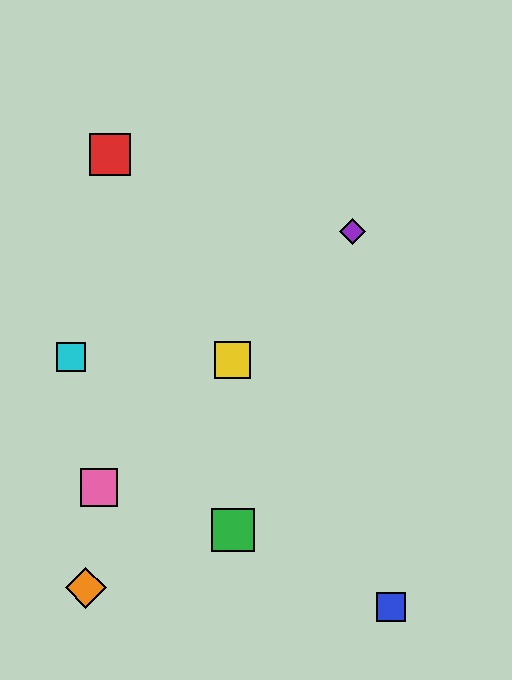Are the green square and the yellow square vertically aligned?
Yes, both are at x≈233.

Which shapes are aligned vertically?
The green square, the yellow square are aligned vertically.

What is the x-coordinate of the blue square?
The blue square is at x≈391.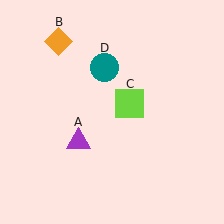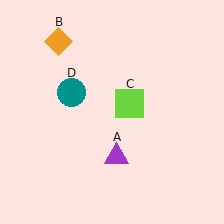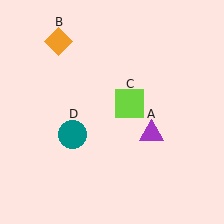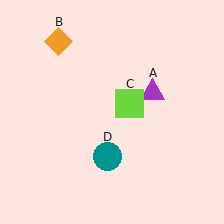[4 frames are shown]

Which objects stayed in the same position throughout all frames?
Orange diamond (object B) and lime square (object C) remained stationary.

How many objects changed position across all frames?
2 objects changed position: purple triangle (object A), teal circle (object D).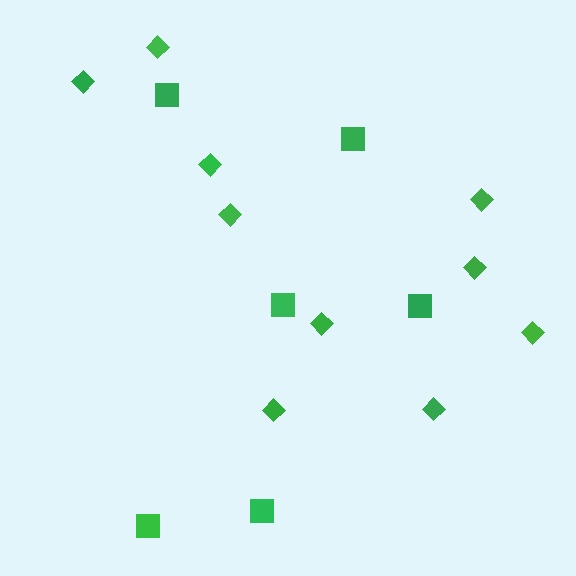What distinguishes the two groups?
There are 2 groups: one group of squares (6) and one group of diamonds (10).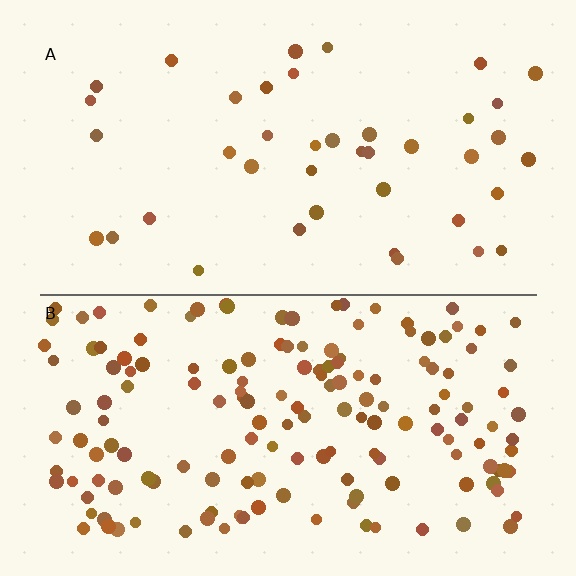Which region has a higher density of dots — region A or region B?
B (the bottom).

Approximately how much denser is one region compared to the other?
Approximately 4.0× — region B over region A.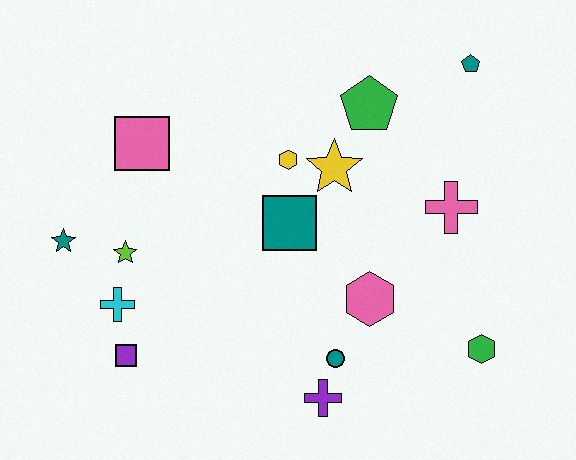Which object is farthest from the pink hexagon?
The teal star is farthest from the pink hexagon.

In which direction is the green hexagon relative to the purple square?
The green hexagon is to the right of the purple square.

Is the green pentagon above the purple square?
Yes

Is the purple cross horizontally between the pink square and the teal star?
No